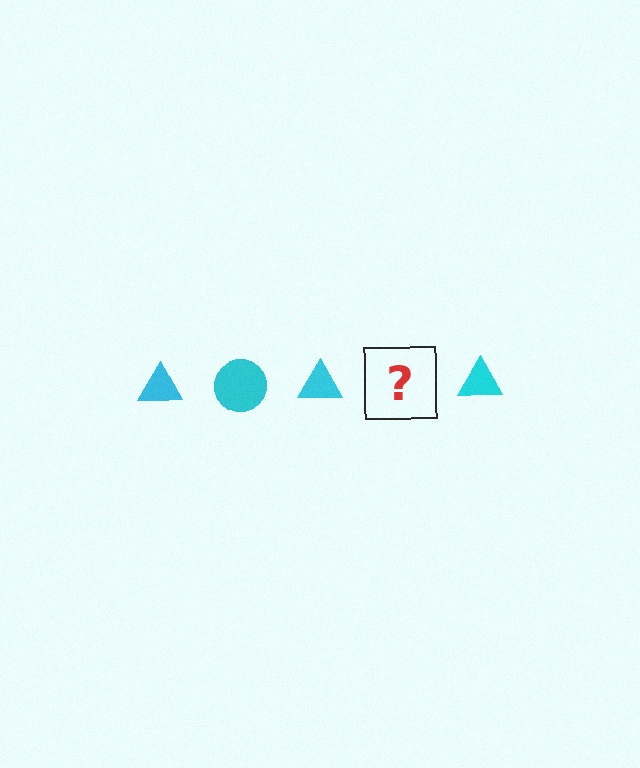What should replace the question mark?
The question mark should be replaced with a cyan circle.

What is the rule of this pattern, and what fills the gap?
The rule is that the pattern cycles through triangle, circle shapes in cyan. The gap should be filled with a cyan circle.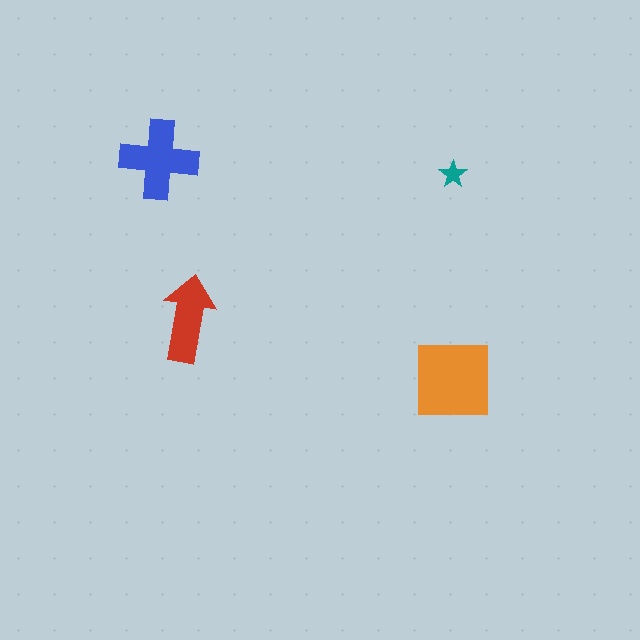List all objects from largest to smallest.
The orange square, the blue cross, the red arrow, the teal star.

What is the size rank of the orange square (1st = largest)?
1st.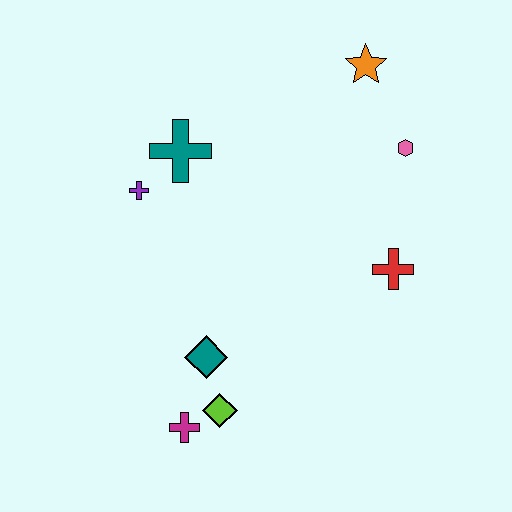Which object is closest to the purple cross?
The teal cross is closest to the purple cross.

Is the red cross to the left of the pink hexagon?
Yes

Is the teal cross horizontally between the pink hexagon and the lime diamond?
No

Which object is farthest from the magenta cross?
The orange star is farthest from the magenta cross.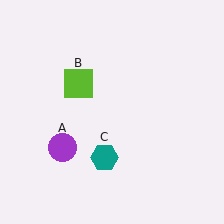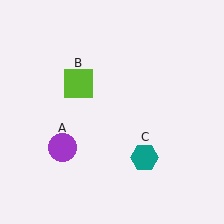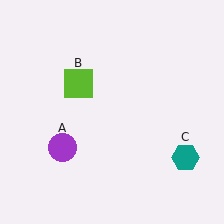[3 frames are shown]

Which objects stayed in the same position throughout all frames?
Purple circle (object A) and lime square (object B) remained stationary.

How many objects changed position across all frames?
1 object changed position: teal hexagon (object C).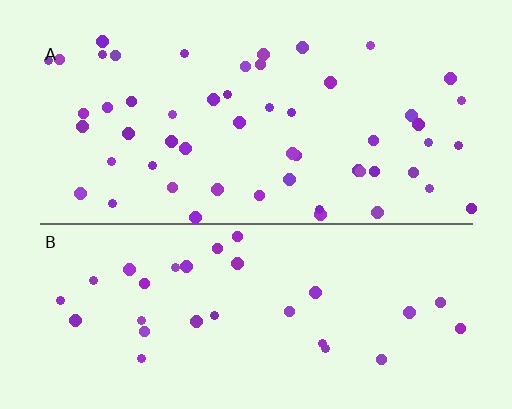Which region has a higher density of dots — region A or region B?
A (the top).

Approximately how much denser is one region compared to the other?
Approximately 1.8× — region A over region B.